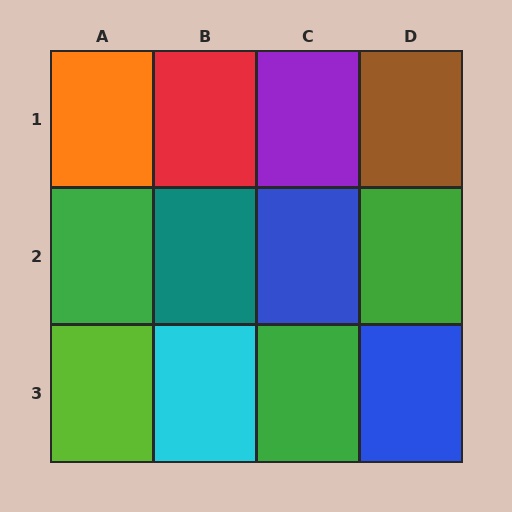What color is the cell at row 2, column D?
Green.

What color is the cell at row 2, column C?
Blue.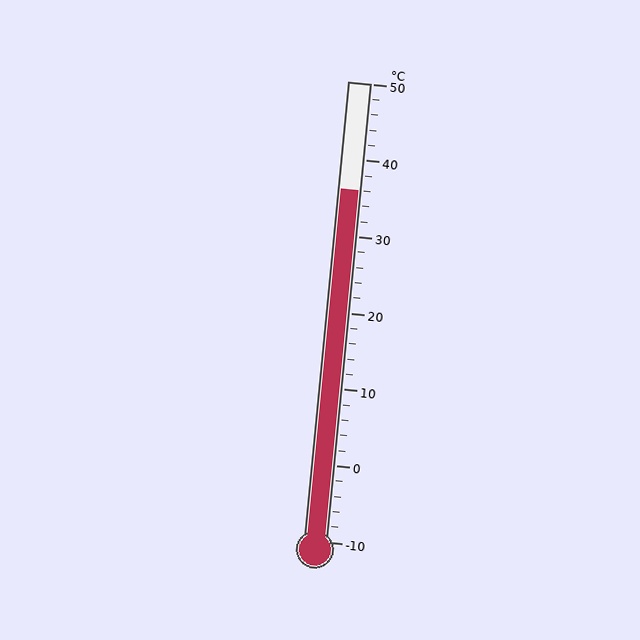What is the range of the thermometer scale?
The thermometer scale ranges from -10°C to 50°C.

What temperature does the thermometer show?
The thermometer shows approximately 36°C.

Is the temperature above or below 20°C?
The temperature is above 20°C.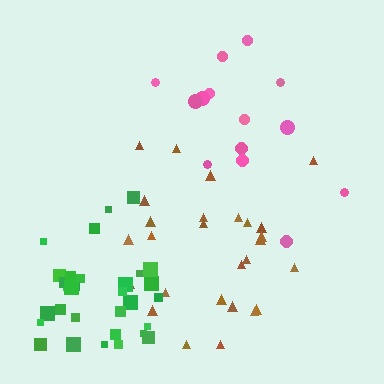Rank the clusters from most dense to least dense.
green, brown, pink.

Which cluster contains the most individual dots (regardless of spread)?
Green (32).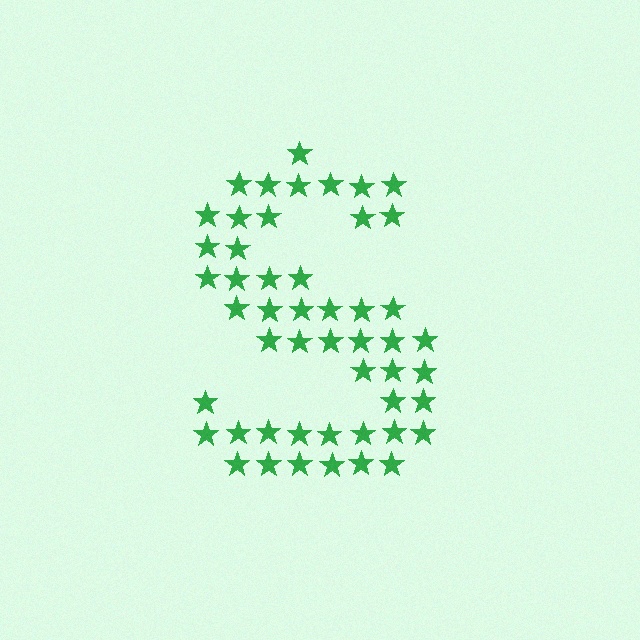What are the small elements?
The small elements are stars.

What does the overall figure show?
The overall figure shows the letter S.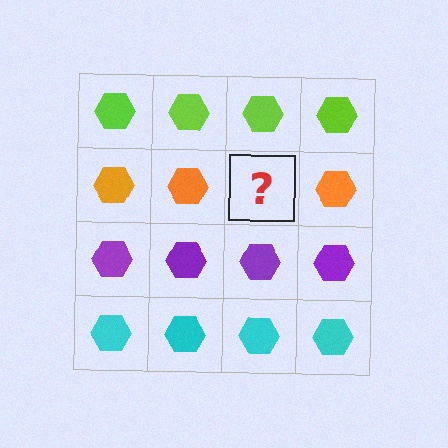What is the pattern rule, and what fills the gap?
The rule is that each row has a consistent color. The gap should be filled with an orange hexagon.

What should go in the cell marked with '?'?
The missing cell should contain an orange hexagon.